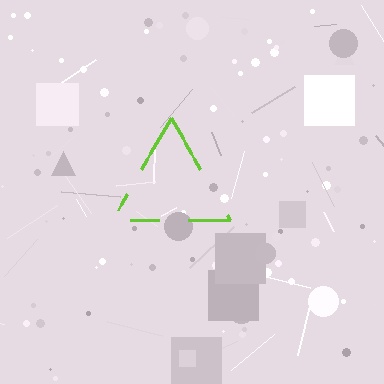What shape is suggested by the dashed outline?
The dashed outline suggests a triangle.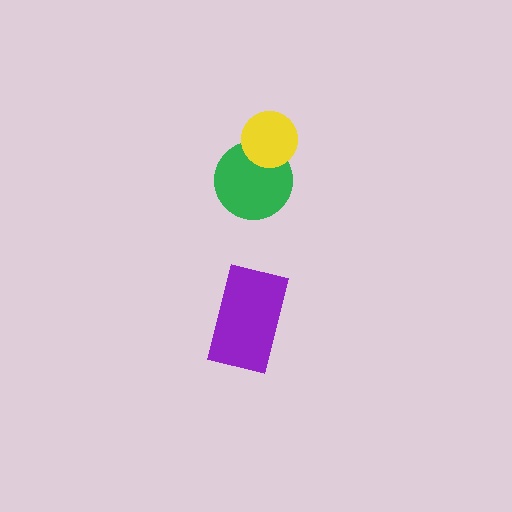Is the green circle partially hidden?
Yes, it is partially covered by another shape.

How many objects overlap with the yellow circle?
1 object overlaps with the yellow circle.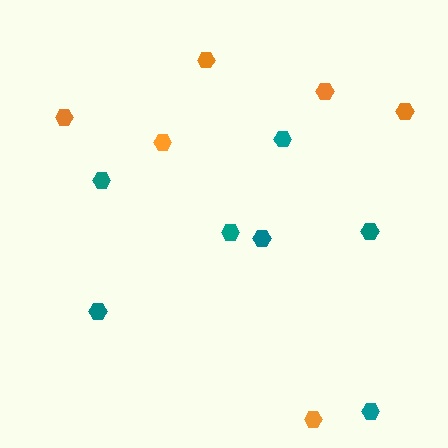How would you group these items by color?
There are 2 groups: one group of orange hexagons (6) and one group of teal hexagons (7).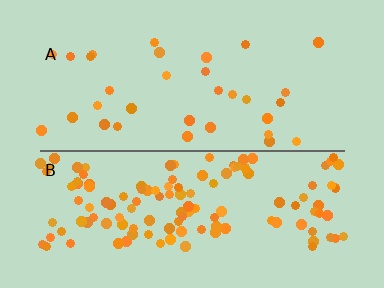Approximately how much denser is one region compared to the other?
Approximately 4.0× — region B over region A.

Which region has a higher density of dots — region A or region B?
B (the bottom).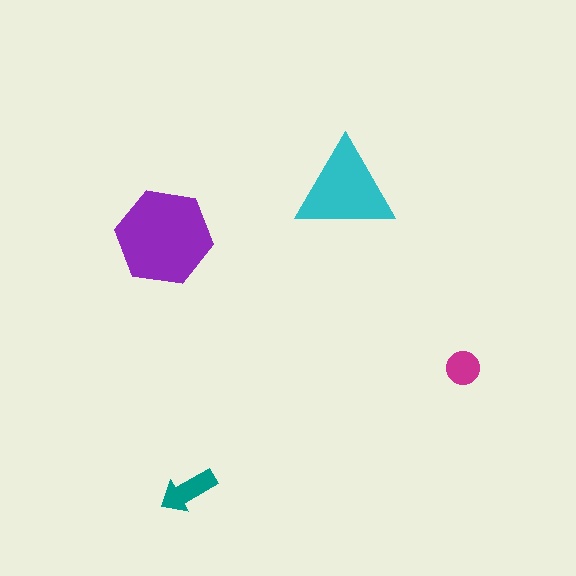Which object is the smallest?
The magenta circle.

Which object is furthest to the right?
The magenta circle is rightmost.